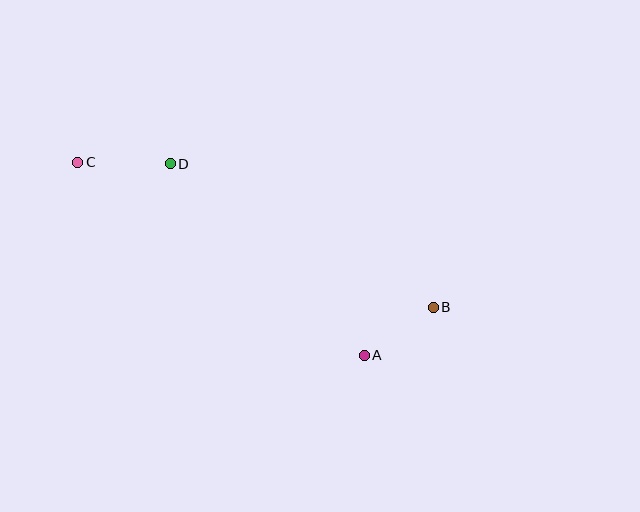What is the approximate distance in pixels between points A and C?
The distance between A and C is approximately 345 pixels.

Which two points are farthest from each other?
Points B and C are farthest from each other.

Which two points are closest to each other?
Points A and B are closest to each other.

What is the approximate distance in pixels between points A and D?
The distance between A and D is approximately 273 pixels.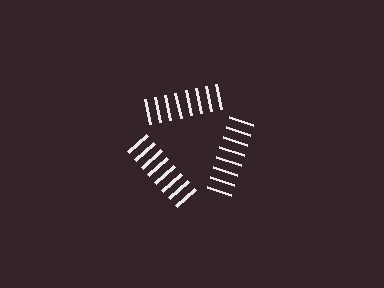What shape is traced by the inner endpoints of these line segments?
An illusory triangle — the line segments terminate on its edges but no continuous stroke is drawn.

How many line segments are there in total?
24 — 8 along each of the 3 edges.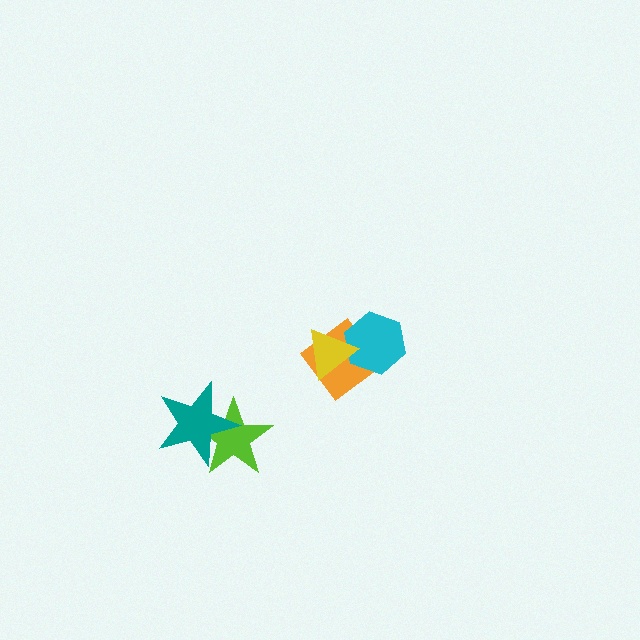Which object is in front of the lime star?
The teal star is in front of the lime star.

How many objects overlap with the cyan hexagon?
2 objects overlap with the cyan hexagon.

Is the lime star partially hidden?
Yes, it is partially covered by another shape.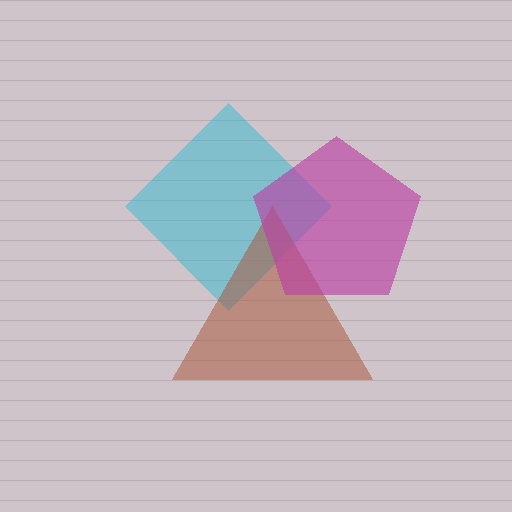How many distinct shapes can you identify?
There are 3 distinct shapes: a cyan diamond, a brown triangle, a magenta pentagon.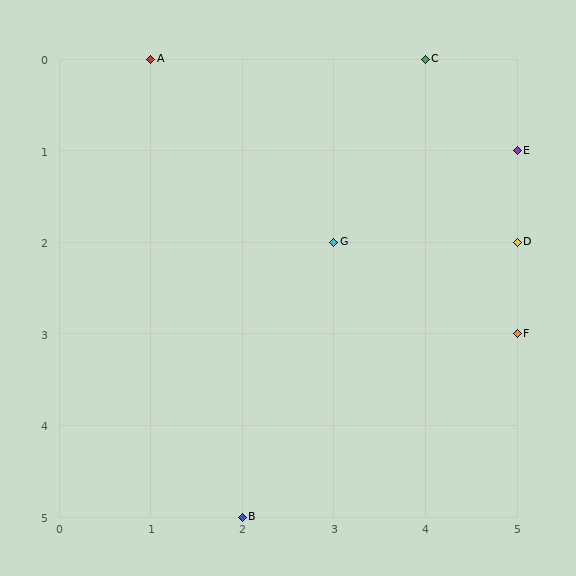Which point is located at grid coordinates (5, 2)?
Point D is at (5, 2).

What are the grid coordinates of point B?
Point B is at grid coordinates (2, 5).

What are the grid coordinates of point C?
Point C is at grid coordinates (4, 0).